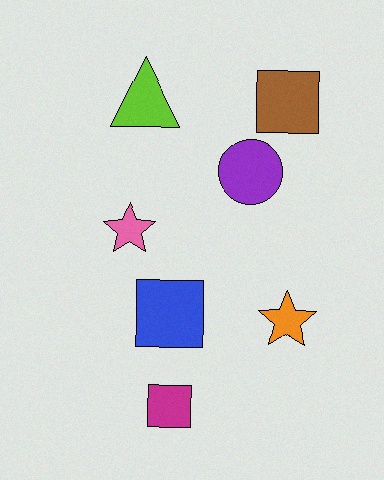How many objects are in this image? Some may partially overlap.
There are 7 objects.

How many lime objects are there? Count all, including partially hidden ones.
There is 1 lime object.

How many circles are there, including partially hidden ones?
There is 1 circle.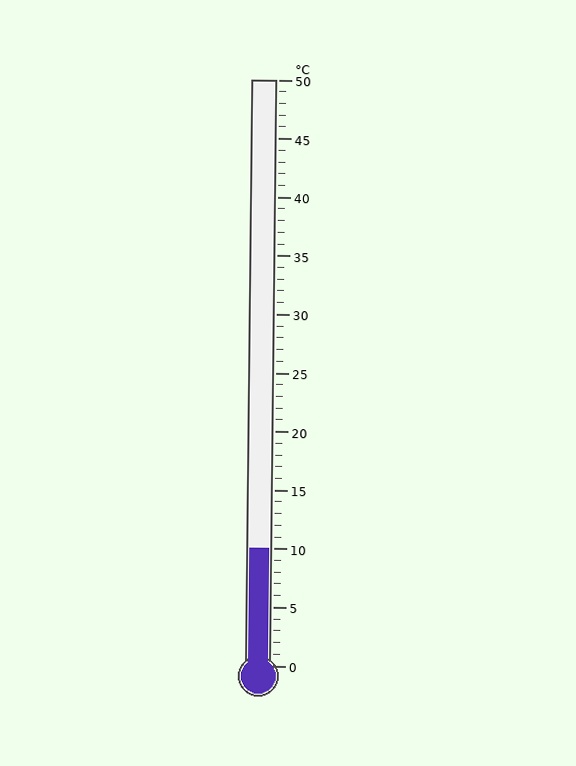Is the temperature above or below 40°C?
The temperature is below 40°C.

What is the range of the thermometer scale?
The thermometer scale ranges from 0°C to 50°C.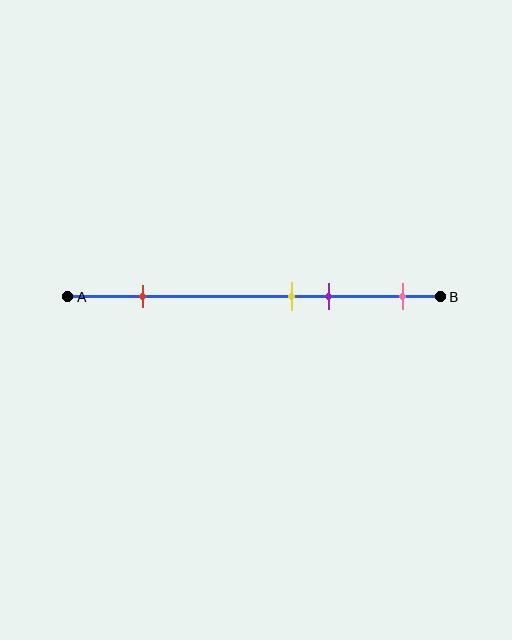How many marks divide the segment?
There are 4 marks dividing the segment.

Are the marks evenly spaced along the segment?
No, the marks are not evenly spaced.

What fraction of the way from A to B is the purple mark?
The purple mark is approximately 70% (0.7) of the way from A to B.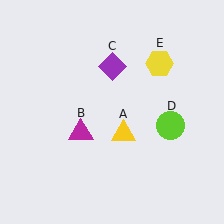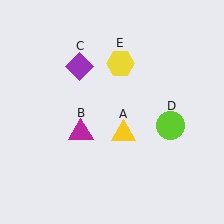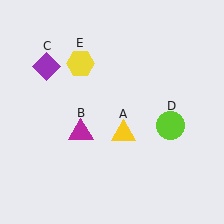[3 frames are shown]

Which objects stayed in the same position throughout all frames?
Yellow triangle (object A) and magenta triangle (object B) and lime circle (object D) remained stationary.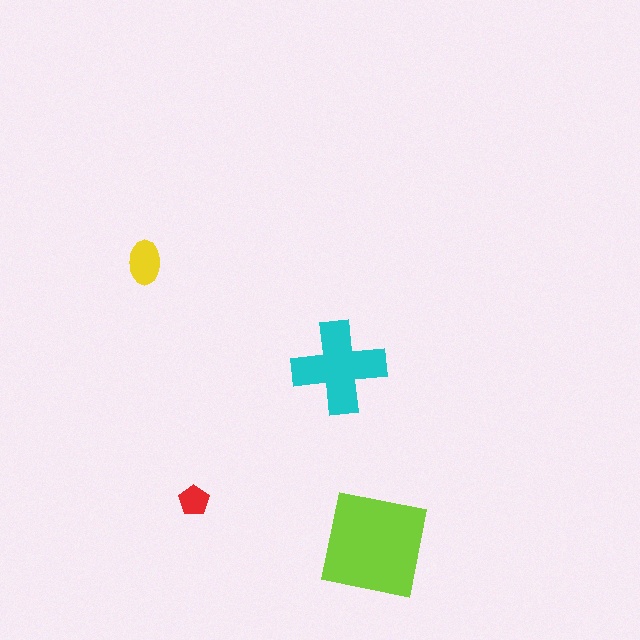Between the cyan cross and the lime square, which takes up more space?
The lime square.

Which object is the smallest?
The red pentagon.